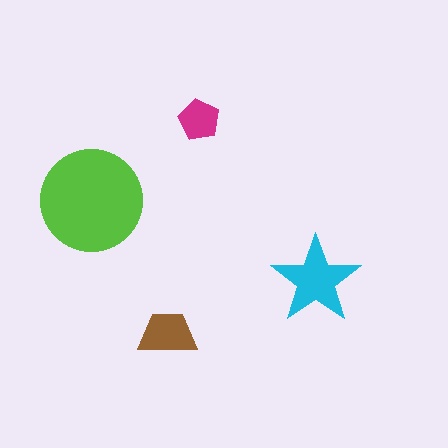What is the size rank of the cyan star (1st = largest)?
2nd.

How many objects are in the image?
There are 4 objects in the image.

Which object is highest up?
The magenta pentagon is topmost.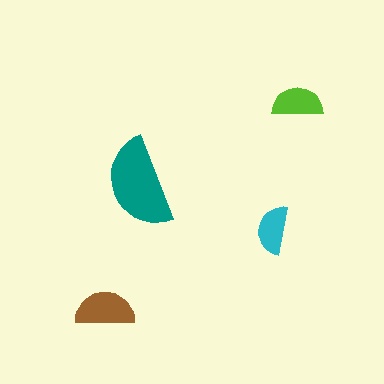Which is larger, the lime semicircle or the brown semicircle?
The brown one.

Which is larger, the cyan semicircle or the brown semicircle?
The brown one.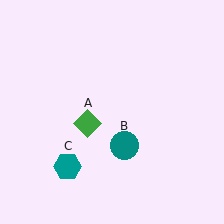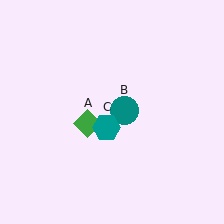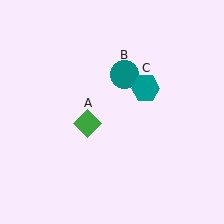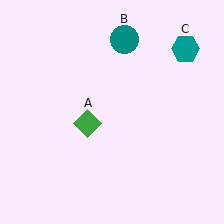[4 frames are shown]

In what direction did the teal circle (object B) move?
The teal circle (object B) moved up.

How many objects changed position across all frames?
2 objects changed position: teal circle (object B), teal hexagon (object C).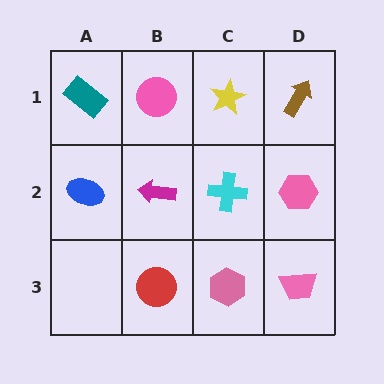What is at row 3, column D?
A pink trapezoid.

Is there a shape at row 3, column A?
No, that cell is empty.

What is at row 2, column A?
A blue ellipse.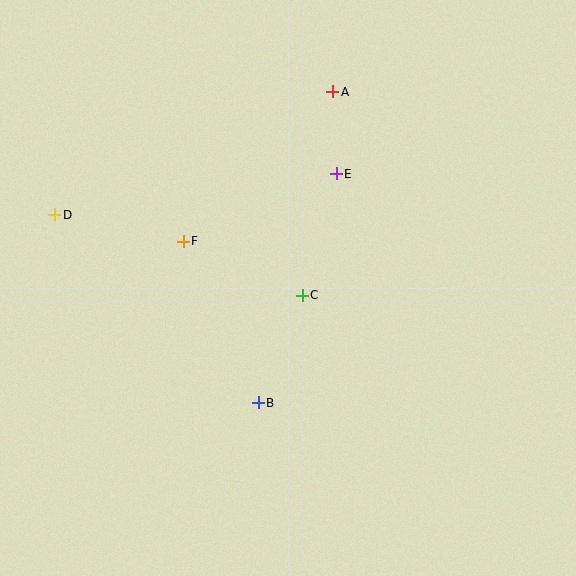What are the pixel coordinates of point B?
Point B is at (258, 403).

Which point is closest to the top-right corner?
Point A is closest to the top-right corner.